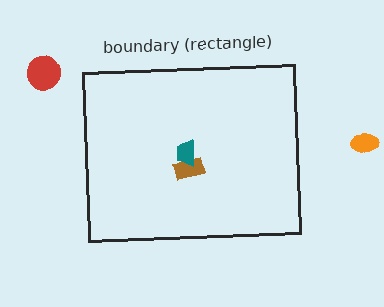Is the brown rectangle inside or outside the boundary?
Inside.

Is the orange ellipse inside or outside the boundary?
Outside.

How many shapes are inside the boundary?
2 inside, 2 outside.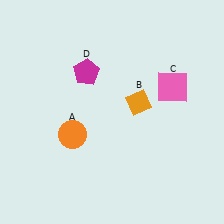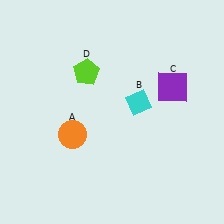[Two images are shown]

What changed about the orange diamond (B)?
In Image 1, B is orange. In Image 2, it changed to cyan.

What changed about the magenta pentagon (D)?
In Image 1, D is magenta. In Image 2, it changed to lime.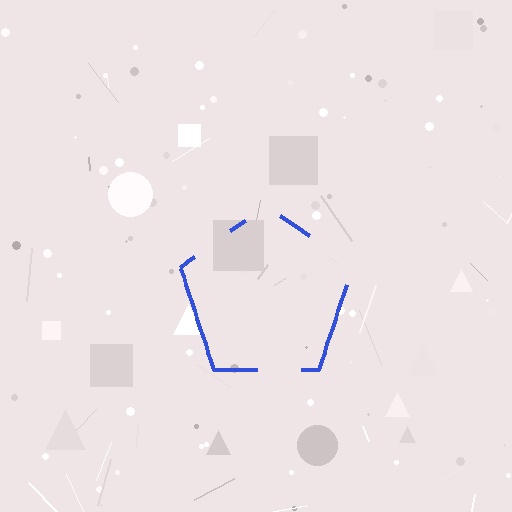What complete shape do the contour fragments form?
The contour fragments form a pentagon.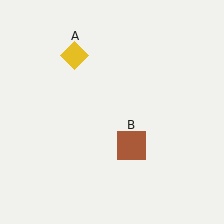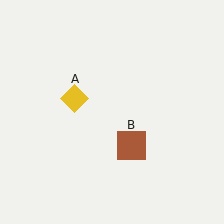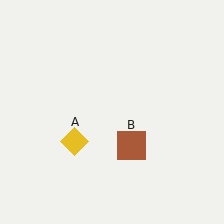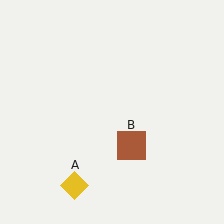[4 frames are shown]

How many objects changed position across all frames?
1 object changed position: yellow diamond (object A).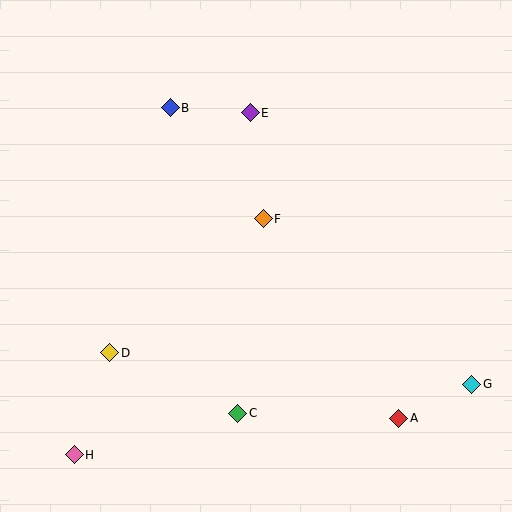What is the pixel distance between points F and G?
The distance between F and G is 266 pixels.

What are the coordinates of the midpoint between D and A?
The midpoint between D and A is at (254, 386).